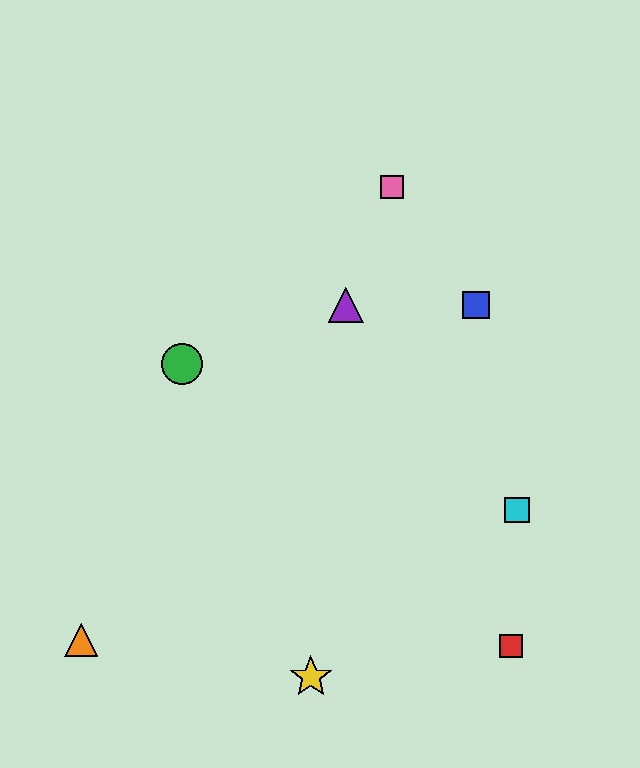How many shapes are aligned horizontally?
2 shapes (the blue square, the purple triangle) are aligned horizontally.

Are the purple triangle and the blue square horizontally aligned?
Yes, both are at y≈305.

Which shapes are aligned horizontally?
The blue square, the purple triangle are aligned horizontally.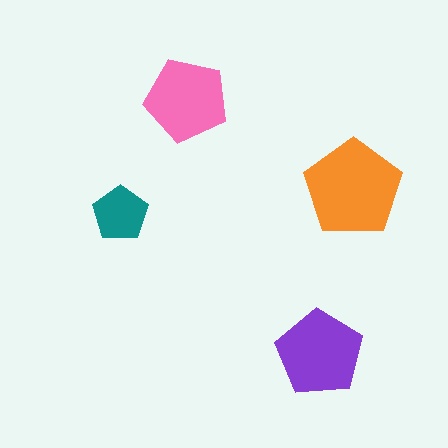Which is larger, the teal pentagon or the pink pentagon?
The pink one.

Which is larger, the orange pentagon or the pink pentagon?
The orange one.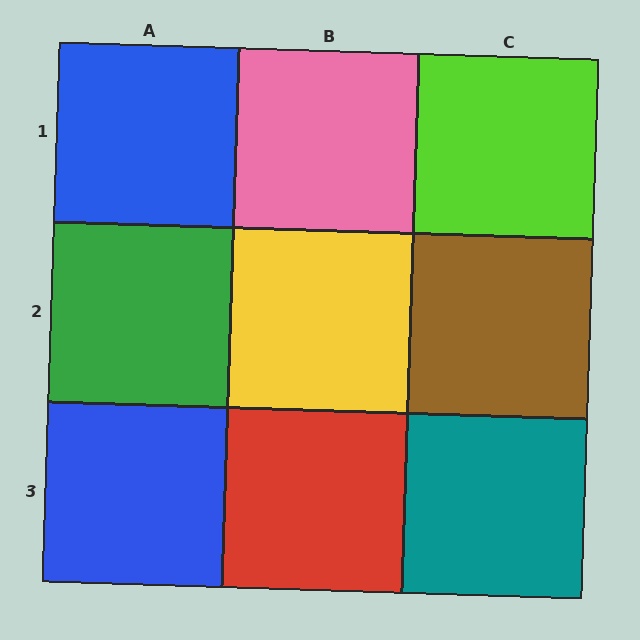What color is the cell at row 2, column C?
Brown.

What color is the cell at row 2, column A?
Green.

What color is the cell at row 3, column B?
Red.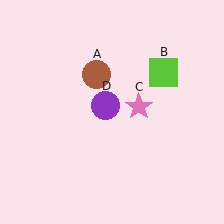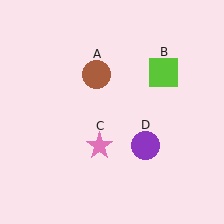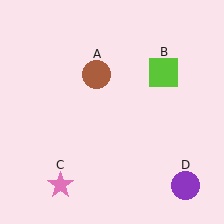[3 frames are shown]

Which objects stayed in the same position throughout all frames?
Brown circle (object A) and lime square (object B) remained stationary.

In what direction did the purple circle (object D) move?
The purple circle (object D) moved down and to the right.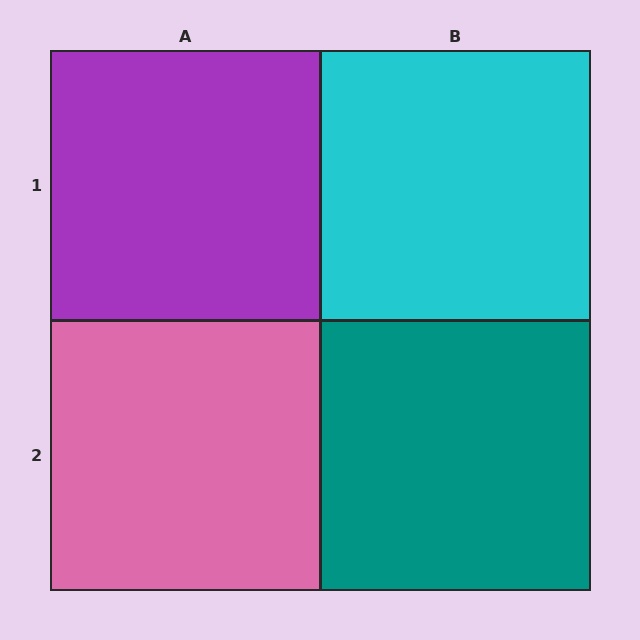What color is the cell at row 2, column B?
Teal.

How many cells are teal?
1 cell is teal.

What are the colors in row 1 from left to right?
Purple, cyan.